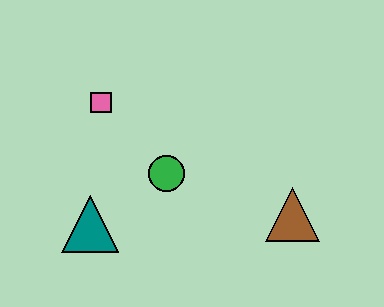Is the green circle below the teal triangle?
No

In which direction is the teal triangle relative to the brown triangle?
The teal triangle is to the left of the brown triangle.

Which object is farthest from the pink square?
The brown triangle is farthest from the pink square.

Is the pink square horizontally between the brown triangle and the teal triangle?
Yes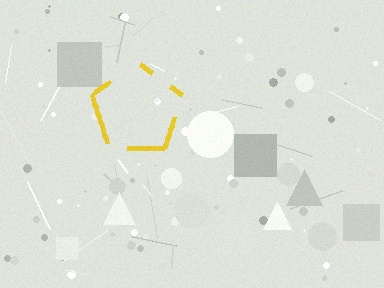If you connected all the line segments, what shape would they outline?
They would outline a pentagon.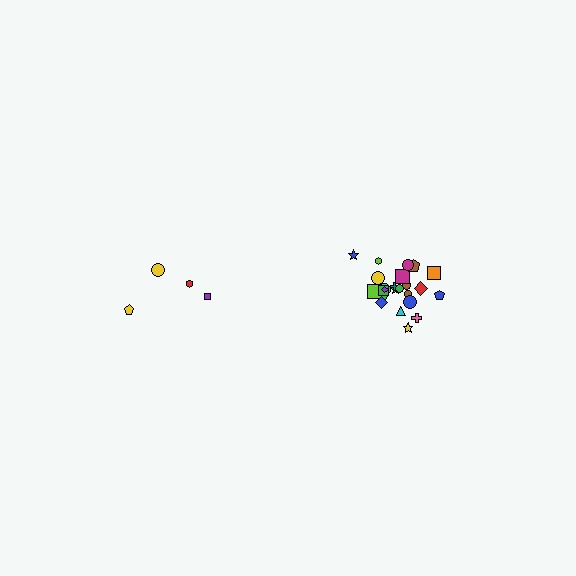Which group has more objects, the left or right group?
The right group.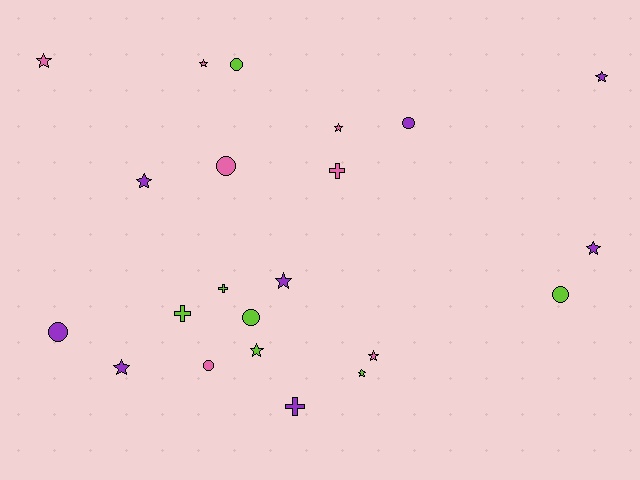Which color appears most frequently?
Purple, with 8 objects.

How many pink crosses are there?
There is 1 pink cross.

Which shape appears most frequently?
Star, with 11 objects.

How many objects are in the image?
There are 22 objects.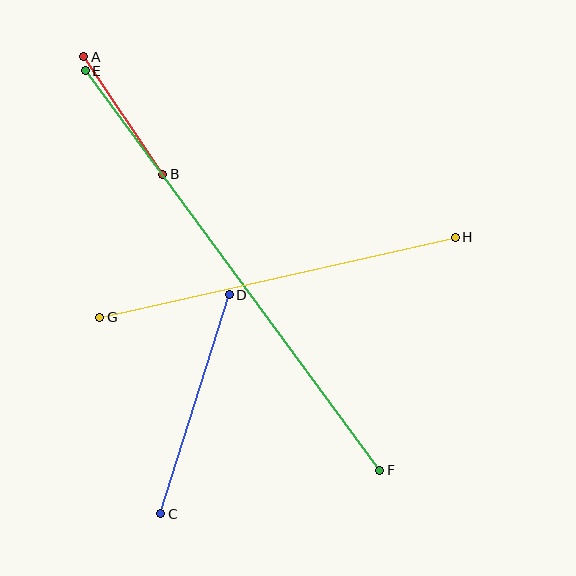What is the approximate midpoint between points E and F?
The midpoint is at approximately (233, 271) pixels.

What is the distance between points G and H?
The distance is approximately 364 pixels.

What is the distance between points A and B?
The distance is approximately 141 pixels.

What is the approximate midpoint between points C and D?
The midpoint is at approximately (195, 404) pixels.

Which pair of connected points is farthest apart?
Points E and F are farthest apart.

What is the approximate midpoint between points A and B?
The midpoint is at approximately (123, 115) pixels.